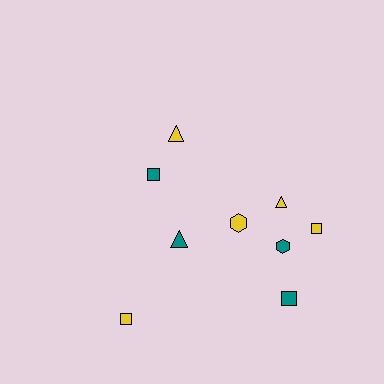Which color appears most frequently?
Yellow, with 5 objects.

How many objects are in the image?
There are 9 objects.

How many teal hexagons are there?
There is 1 teal hexagon.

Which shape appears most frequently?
Square, with 4 objects.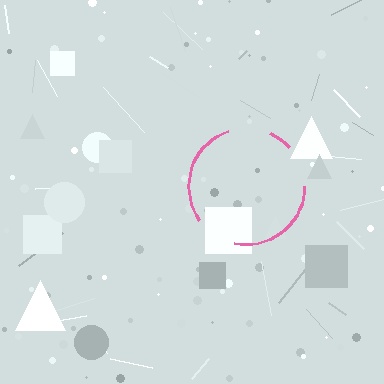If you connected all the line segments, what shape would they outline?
They would outline a circle.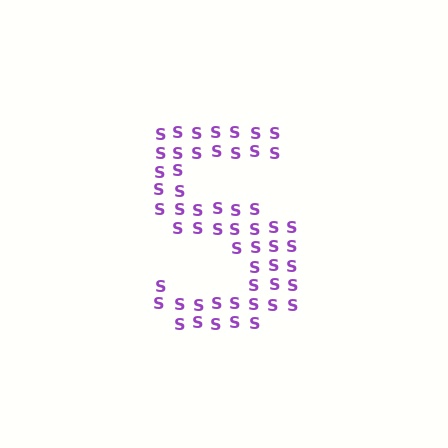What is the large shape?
The large shape is the letter S.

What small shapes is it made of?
It is made of small letter S's.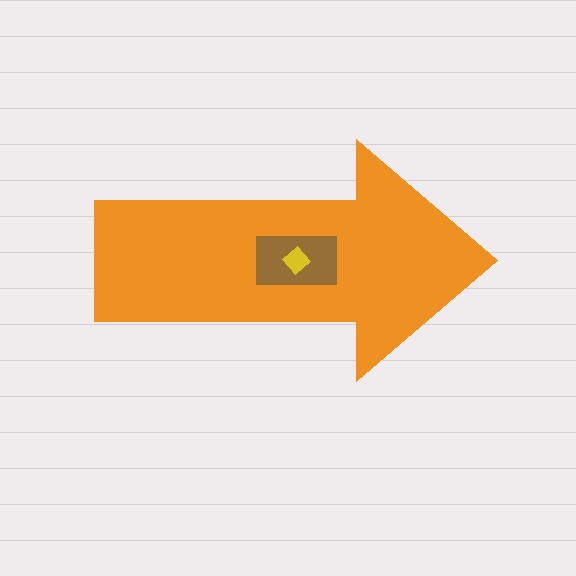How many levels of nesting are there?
3.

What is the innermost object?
The yellow diamond.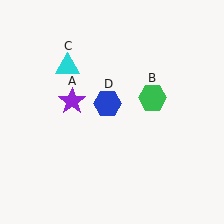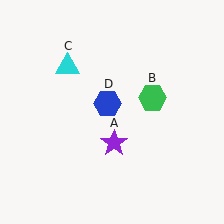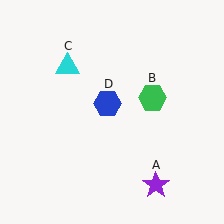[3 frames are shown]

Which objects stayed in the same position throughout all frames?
Green hexagon (object B) and cyan triangle (object C) and blue hexagon (object D) remained stationary.